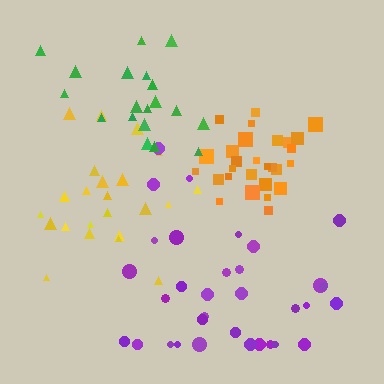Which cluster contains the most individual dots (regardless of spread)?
Purple (33).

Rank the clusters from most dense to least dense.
orange, yellow, green, purple.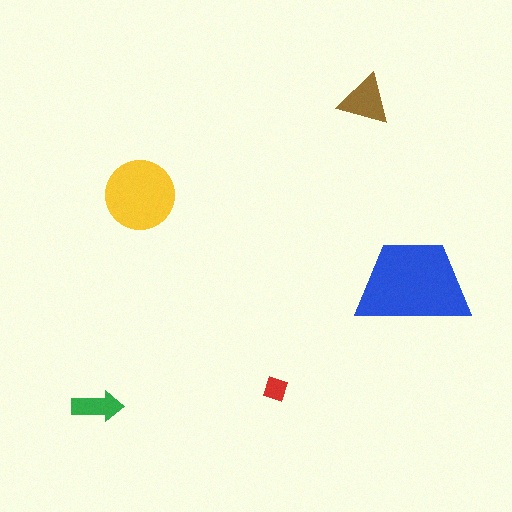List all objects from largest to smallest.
The blue trapezoid, the yellow circle, the brown triangle, the green arrow, the red diamond.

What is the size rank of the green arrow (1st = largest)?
4th.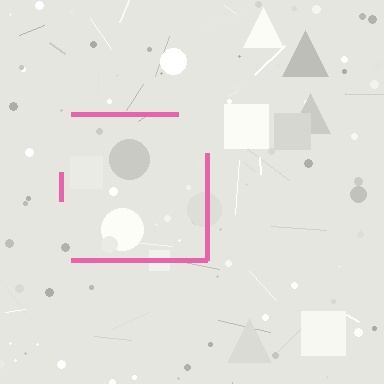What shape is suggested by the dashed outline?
The dashed outline suggests a square.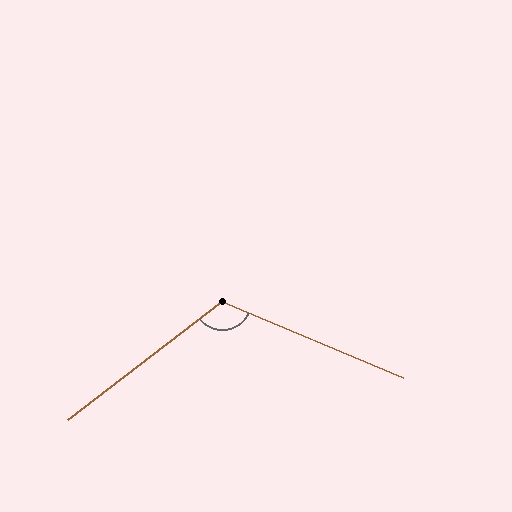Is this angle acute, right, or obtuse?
It is obtuse.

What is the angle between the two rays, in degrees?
Approximately 120 degrees.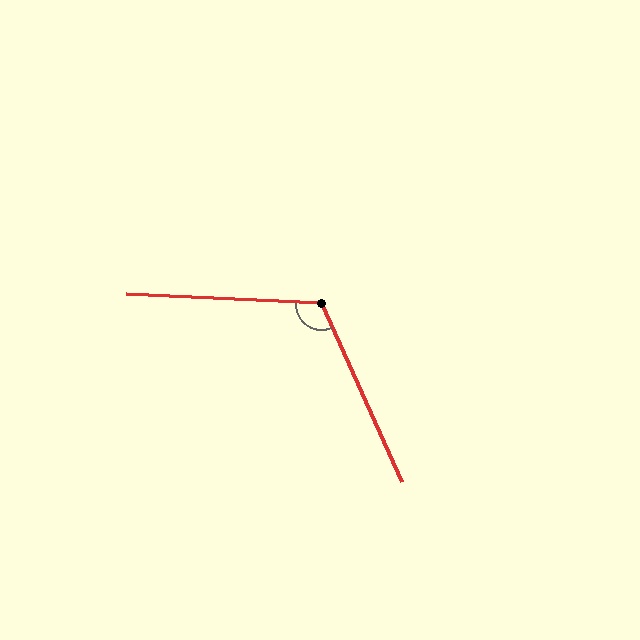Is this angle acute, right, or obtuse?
It is obtuse.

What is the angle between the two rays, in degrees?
Approximately 117 degrees.